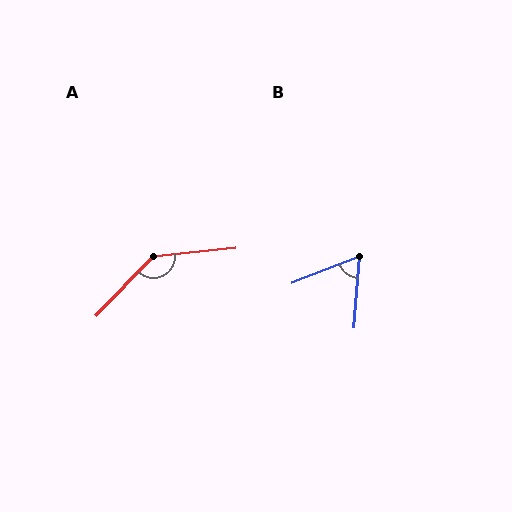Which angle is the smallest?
B, at approximately 64 degrees.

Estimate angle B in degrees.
Approximately 64 degrees.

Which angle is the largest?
A, at approximately 140 degrees.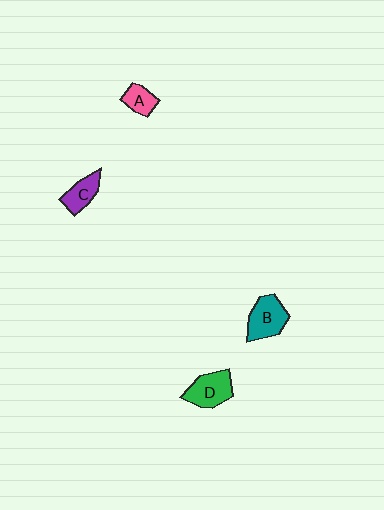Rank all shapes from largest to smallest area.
From largest to smallest: B (teal), D (green), C (purple), A (pink).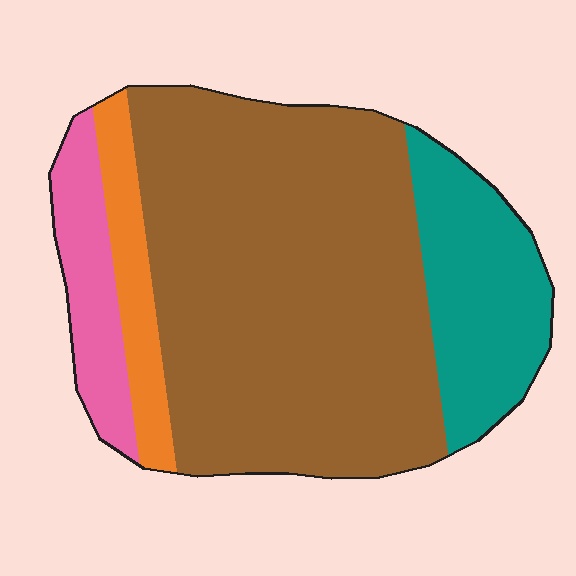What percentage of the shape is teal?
Teal takes up between a sixth and a third of the shape.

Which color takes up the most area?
Brown, at roughly 65%.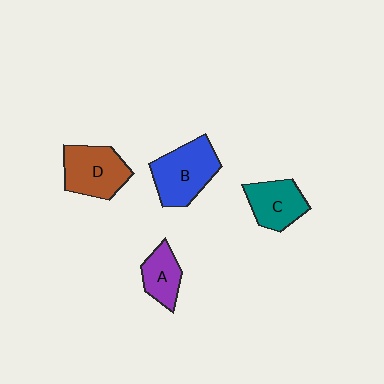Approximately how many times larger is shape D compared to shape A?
Approximately 1.5 times.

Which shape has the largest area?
Shape B (blue).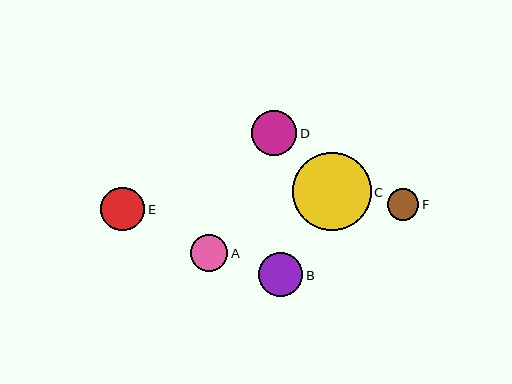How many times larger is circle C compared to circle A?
Circle C is approximately 2.1 times the size of circle A.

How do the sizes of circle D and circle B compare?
Circle D and circle B are approximately the same size.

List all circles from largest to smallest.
From largest to smallest: C, D, B, E, A, F.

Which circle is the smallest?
Circle F is the smallest with a size of approximately 31 pixels.